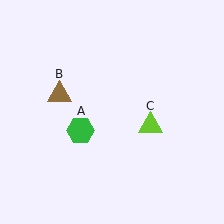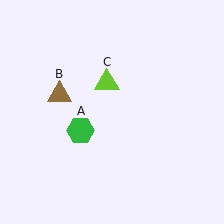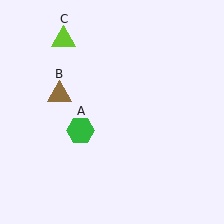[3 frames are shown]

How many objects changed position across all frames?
1 object changed position: lime triangle (object C).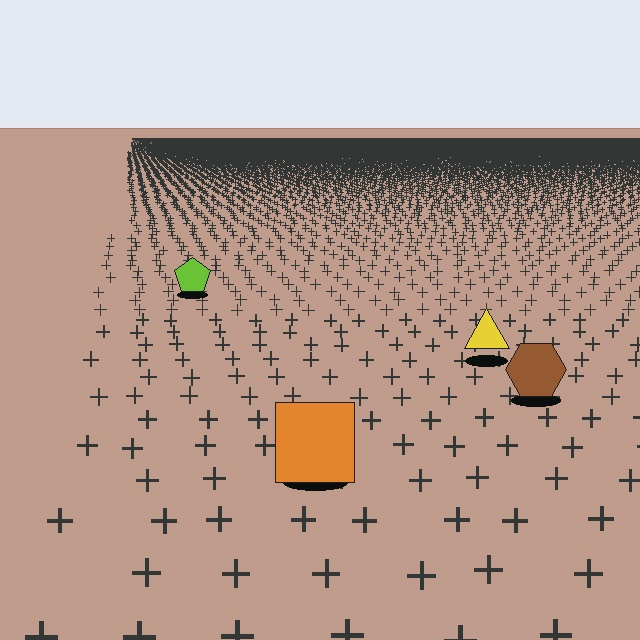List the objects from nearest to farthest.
From nearest to farthest: the orange square, the brown hexagon, the yellow triangle, the lime pentagon.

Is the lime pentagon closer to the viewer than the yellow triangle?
No. The yellow triangle is closer — you can tell from the texture gradient: the ground texture is coarser near it.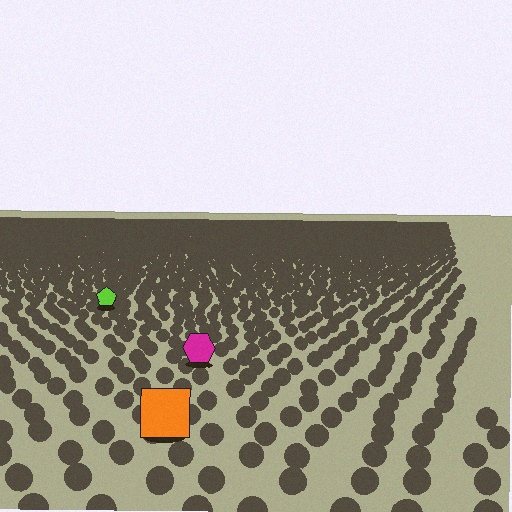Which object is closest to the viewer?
The orange square is closest. The texture marks near it are larger and more spread out.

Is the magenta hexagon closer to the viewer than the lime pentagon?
Yes. The magenta hexagon is closer — you can tell from the texture gradient: the ground texture is coarser near it.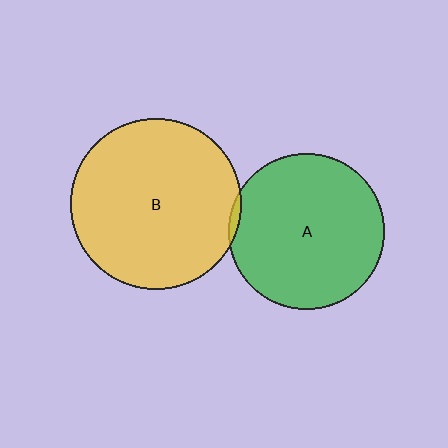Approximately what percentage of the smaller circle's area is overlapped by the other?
Approximately 5%.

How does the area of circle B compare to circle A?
Approximately 1.2 times.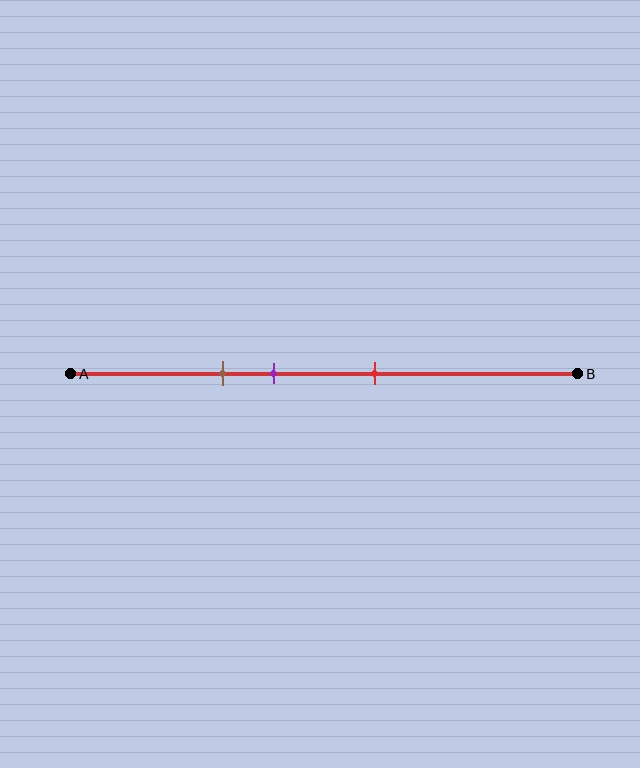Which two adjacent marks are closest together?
The brown and purple marks are the closest adjacent pair.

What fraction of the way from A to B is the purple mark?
The purple mark is approximately 40% (0.4) of the way from A to B.